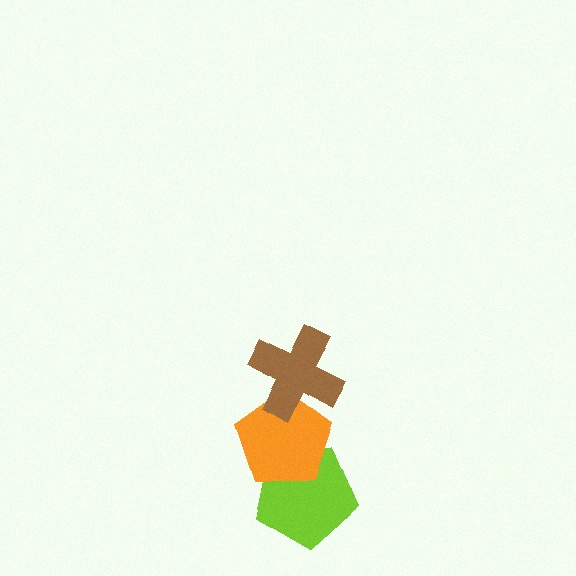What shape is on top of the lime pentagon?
The orange pentagon is on top of the lime pentagon.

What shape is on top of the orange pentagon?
The brown cross is on top of the orange pentagon.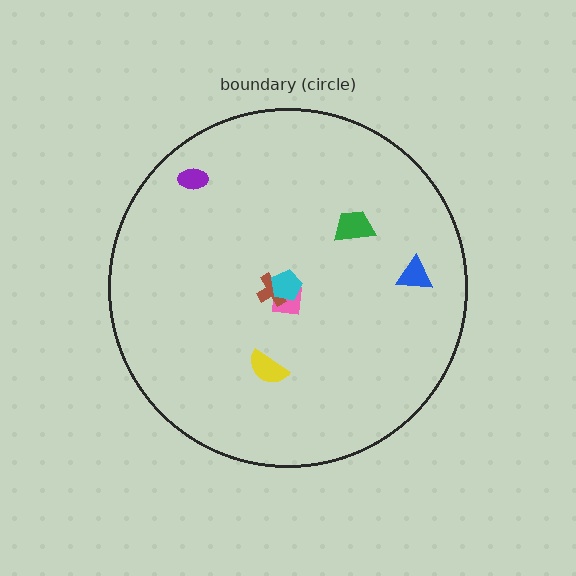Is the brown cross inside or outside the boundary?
Inside.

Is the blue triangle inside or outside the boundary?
Inside.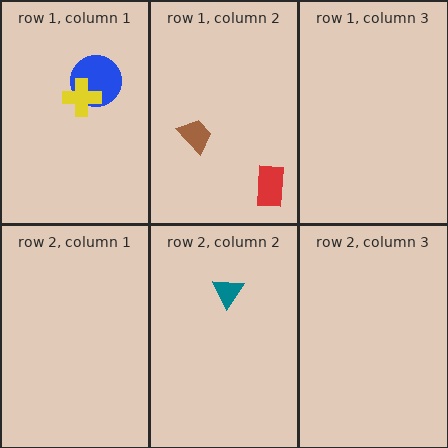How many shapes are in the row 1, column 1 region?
2.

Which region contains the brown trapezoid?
The row 1, column 2 region.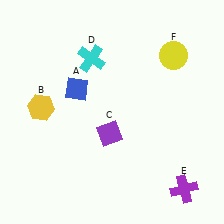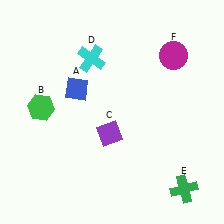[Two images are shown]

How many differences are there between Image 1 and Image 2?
There are 3 differences between the two images.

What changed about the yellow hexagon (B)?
In Image 1, B is yellow. In Image 2, it changed to green.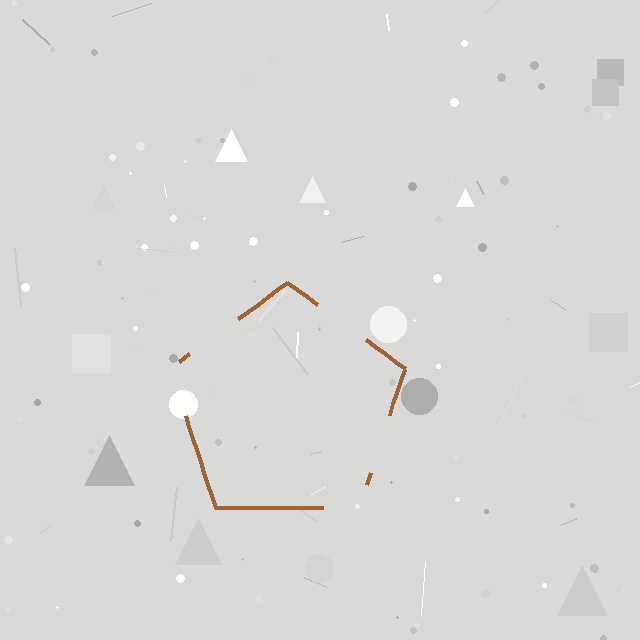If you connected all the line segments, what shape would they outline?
They would outline a pentagon.